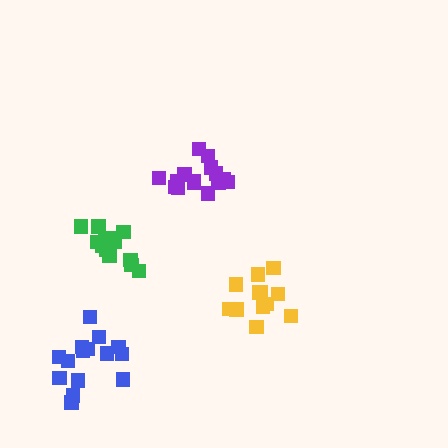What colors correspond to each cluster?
The clusters are colored: yellow, purple, blue, green.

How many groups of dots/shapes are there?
There are 4 groups.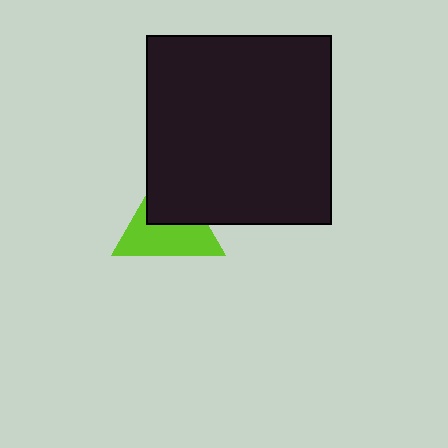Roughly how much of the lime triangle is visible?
About half of it is visible (roughly 56%).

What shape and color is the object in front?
The object in front is a black rectangle.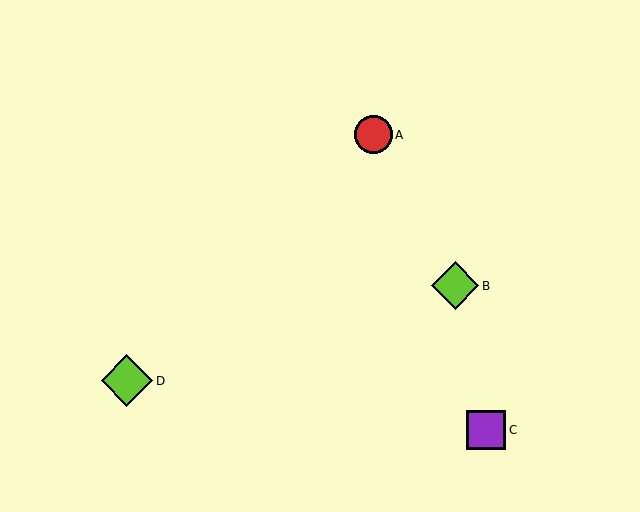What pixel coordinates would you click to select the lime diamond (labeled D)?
Click at (127, 381) to select the lime diamond D.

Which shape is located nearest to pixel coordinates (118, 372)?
The lime diamond (labeled D) at (127, 381) is nearest to that location.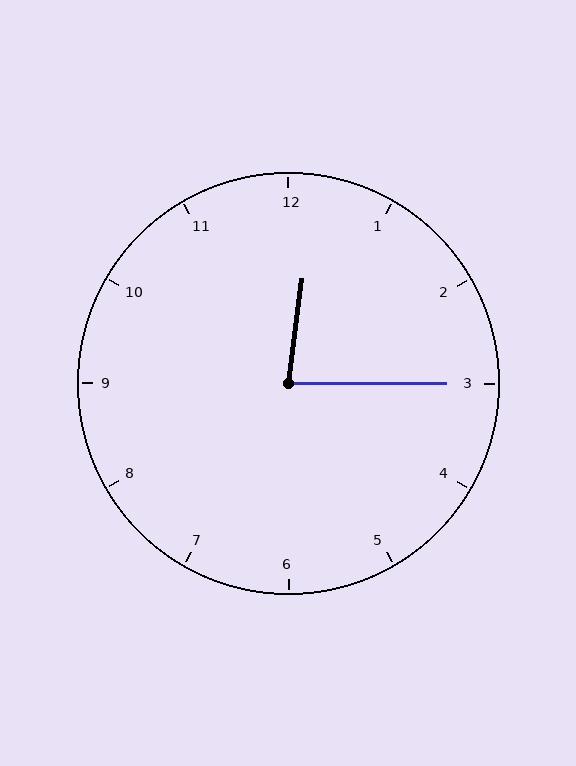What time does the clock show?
12:15.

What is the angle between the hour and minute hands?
Approximately 82 degrees.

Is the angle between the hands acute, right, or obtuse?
It is acute.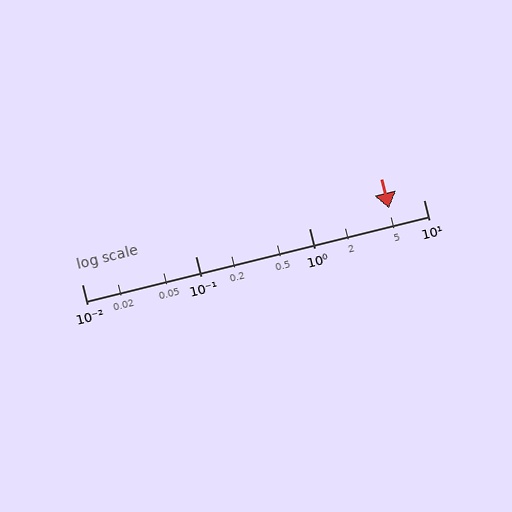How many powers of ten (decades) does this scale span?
The scale spans 3 decades, from 0.01 to 10.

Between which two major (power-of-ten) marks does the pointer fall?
The pointer is between 1 and 10.